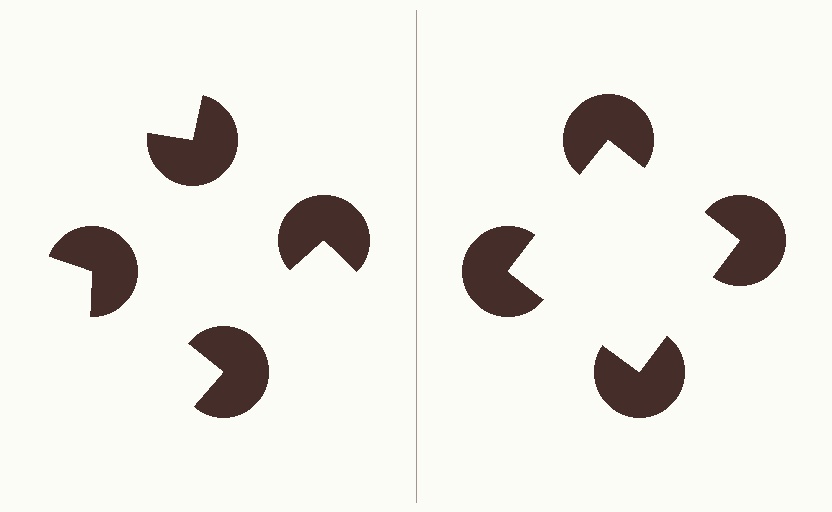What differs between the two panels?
The pac-man discs are positioned identically on both sides; only the wedge orientations differ. On the right they align to a square; on the left they are misaligned.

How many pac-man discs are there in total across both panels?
8 — 4 on each side.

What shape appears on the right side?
An illusory square.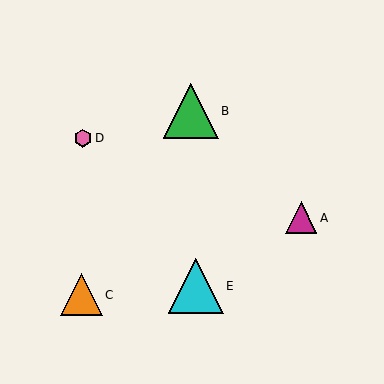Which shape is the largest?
The cyan triangle (labeled E) is the largest.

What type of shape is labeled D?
Shape D is a pink hexagon.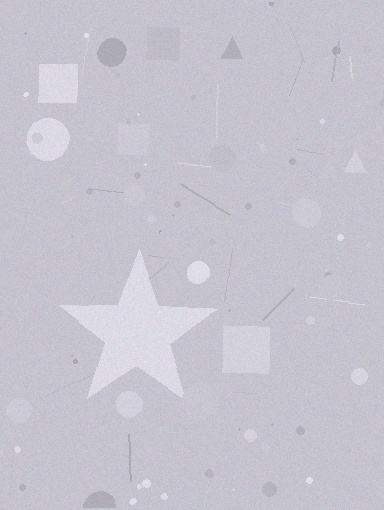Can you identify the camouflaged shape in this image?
The camouflaged shape is a star.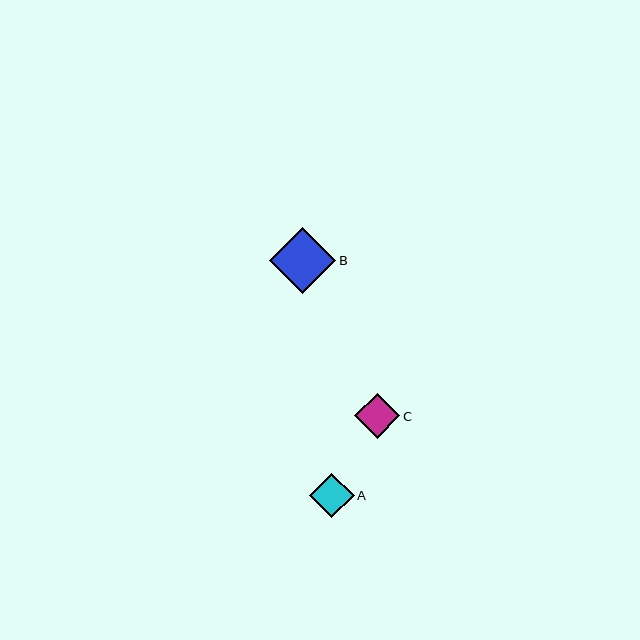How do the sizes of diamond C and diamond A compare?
Diamond C and diamond A are approximately the same size.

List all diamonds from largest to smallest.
From largest to smallest: B, C, A.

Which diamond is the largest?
Diamond B is the largest with a size of approximately 66 pixels.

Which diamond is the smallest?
Diamond A is the smallest with a size of approximately 45 pixels.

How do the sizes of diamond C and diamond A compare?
Diamond C and diamond A are approximately the same size.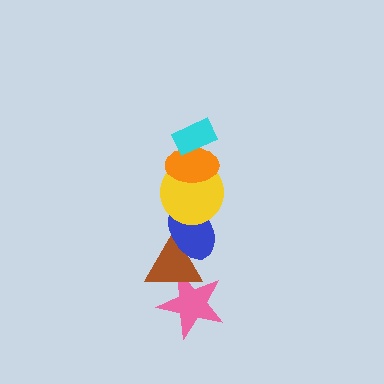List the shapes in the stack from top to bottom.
From top to bottom: the cyan rectangle, the orange ellipse, the yellow circle, the blue ellipse, the brown triangle, the pink star.